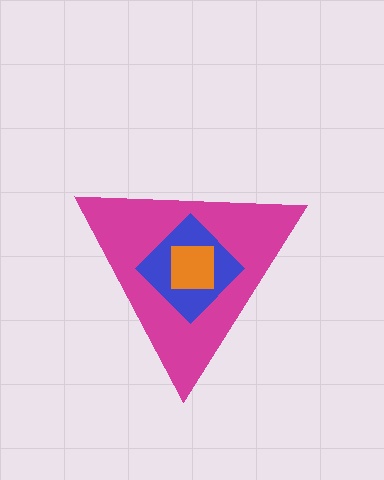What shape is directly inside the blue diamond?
The orange square.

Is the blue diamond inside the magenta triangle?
Yes.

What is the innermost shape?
The orange square.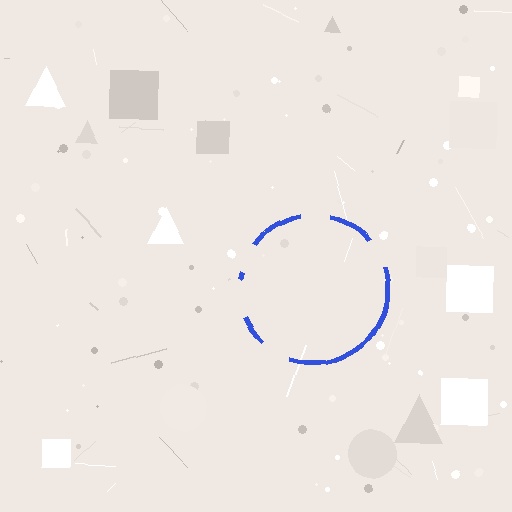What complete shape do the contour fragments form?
The contour fragments form a circle.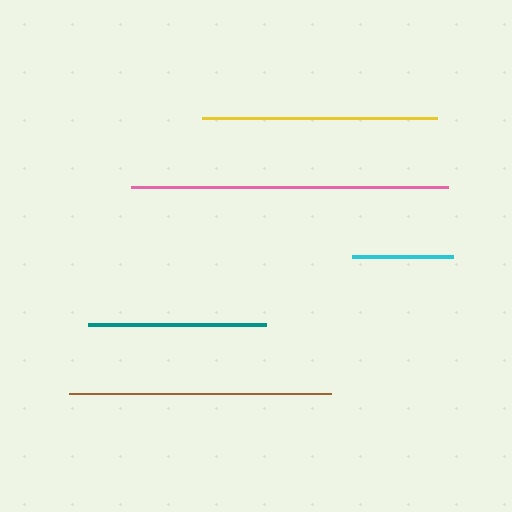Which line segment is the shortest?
The cyan line is the shortest at approximately 101 pixels.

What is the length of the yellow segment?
The yellow segment is approximately 235 pixels long.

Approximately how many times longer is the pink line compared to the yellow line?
The pink line is approximately 1.3 times the length of the yellow line.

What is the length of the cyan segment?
The cyan segment is approximately 101 pixels long.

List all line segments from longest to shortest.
From longest to shortest: pink, brown, yellow, teal, cyan.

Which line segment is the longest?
The pink line is the longest at approximately 317 pixels.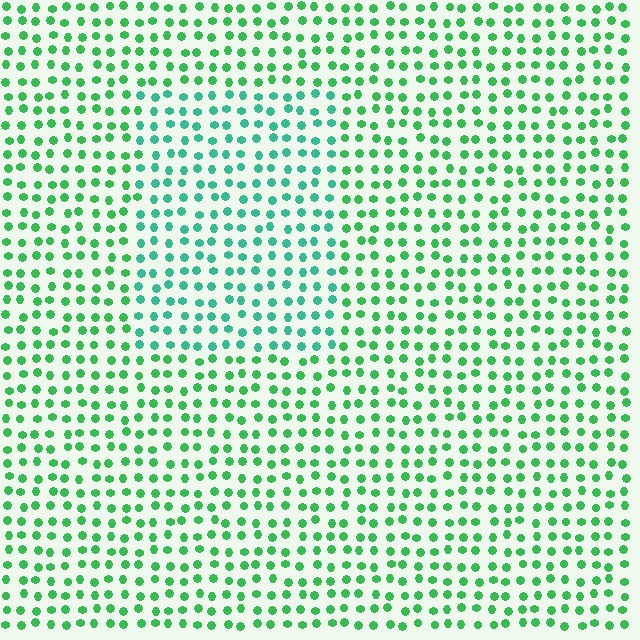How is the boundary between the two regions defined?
The boundary is defined purely by a slight shift in hue (about 29 degrees). Spacing, size, and orientation are identical on both sides.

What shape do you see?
I see a rectangle.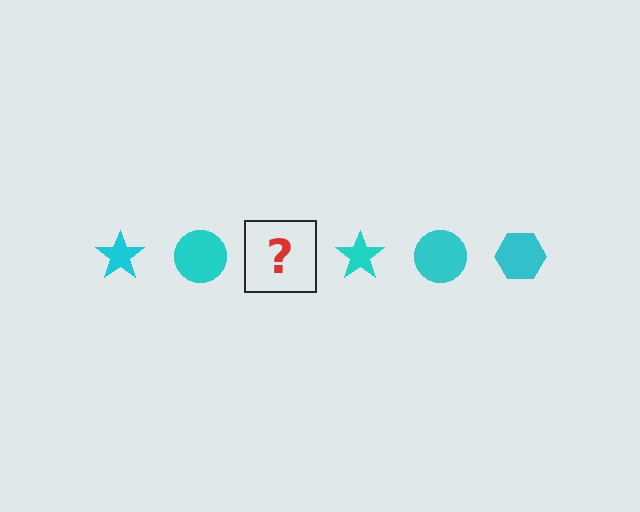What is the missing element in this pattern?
The missing element is a cyan hexagon.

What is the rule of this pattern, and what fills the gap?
The rule is that the pattern cycles through star, circle, hexagon shapes in cyan. The gap should be filled with a cyan hexagon.